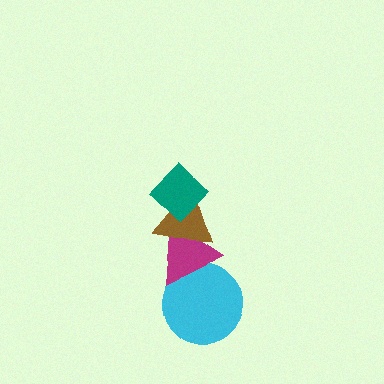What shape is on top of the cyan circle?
The magenta triangle is on top of the cyan circle.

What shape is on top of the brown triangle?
The teal diamond is on top of the brown triangle.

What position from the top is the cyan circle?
The cyan circle is 4th from the top.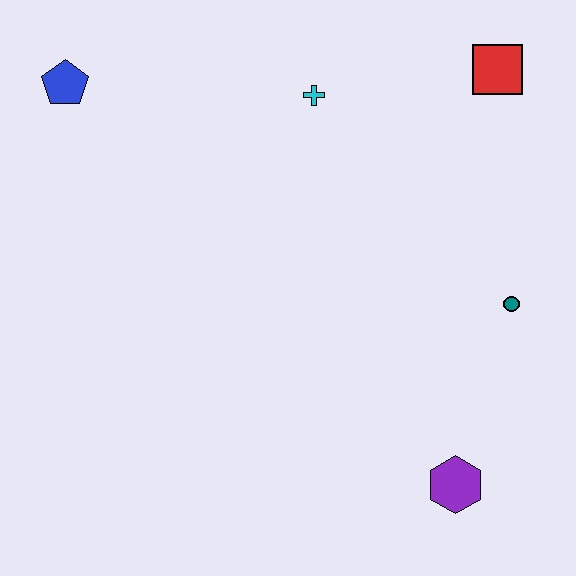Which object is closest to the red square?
The cyan cross is closest to the red square.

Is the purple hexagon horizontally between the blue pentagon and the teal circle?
Yes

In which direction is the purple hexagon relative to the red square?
The purple hexagon is below the red square.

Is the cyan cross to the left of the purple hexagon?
Yes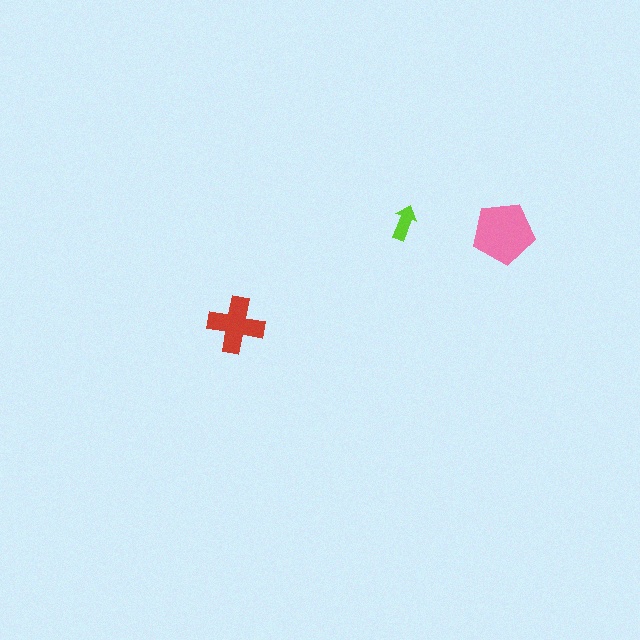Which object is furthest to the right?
The pink pentagon is rightmost.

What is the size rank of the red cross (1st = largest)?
2nd.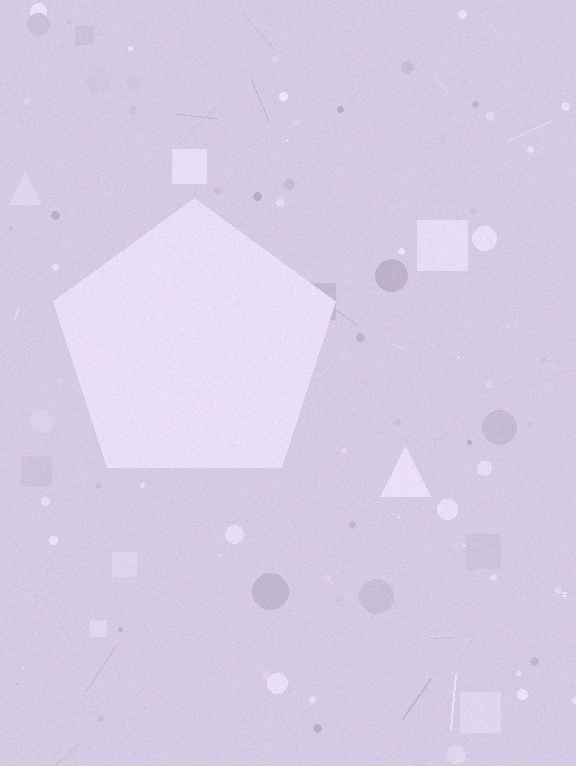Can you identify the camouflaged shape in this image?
The camouflaged shape is a pentagon.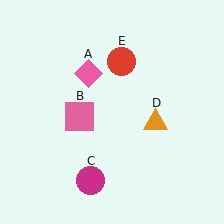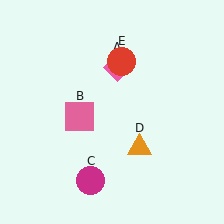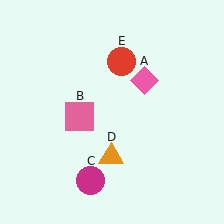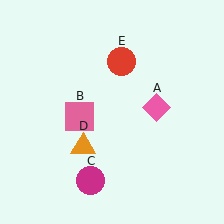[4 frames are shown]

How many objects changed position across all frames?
2 objects changed position: pink diamond (object A), orange triangle (object D).